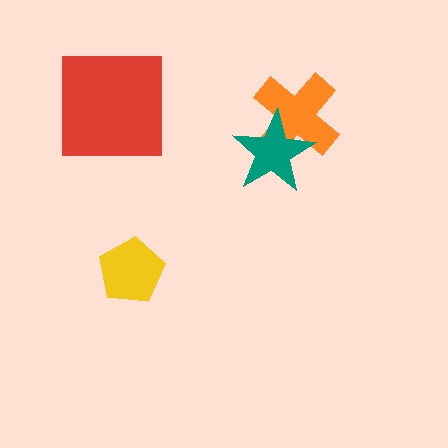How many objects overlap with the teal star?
1 object overlaps with the teal star.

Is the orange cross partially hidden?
Yes, it is partially covered by another shape.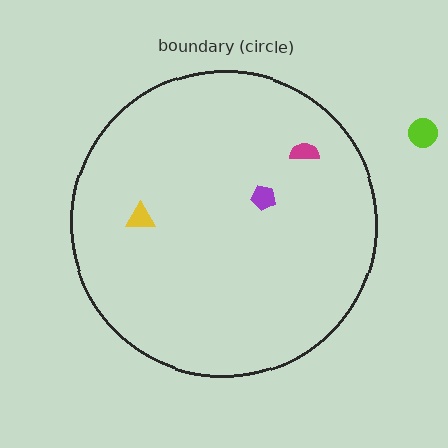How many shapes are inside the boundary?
3 inside, 1 outside.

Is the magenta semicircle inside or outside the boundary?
Inside.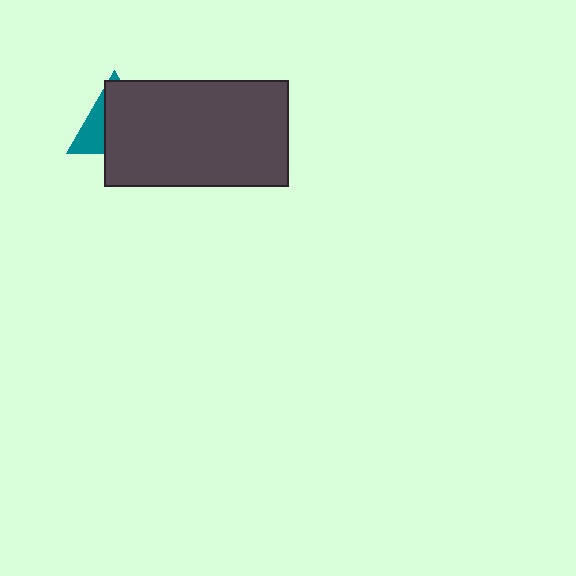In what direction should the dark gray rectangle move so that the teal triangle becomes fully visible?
The dark gray rectangle should move toward the lower-right. That is the shortest direction to clear the overlap and leave the teal triangle fully visible.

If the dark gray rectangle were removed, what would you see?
You would see the complete teal triangle.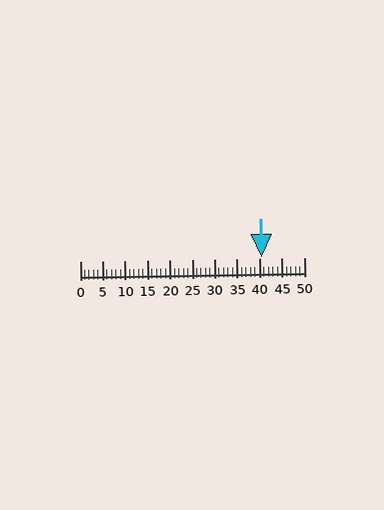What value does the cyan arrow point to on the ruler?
The cyan arrow points to approximately 41.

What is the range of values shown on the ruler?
The ruler shows values from 0 to 50.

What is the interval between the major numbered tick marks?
The major tick marks are spaced 5 units apart.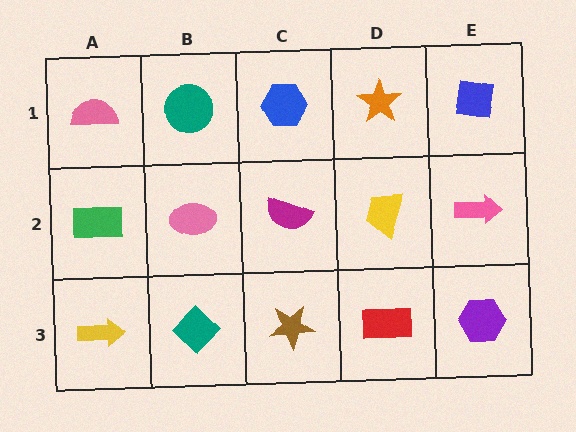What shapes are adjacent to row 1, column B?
A pink ellipse (row 2, column B), a pink semicircle (row 1, column A), a blue hexagon (row 1, column C).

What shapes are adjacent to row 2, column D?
An orange star (row 1, column D), a red rectangle (row 3, column D), a magenta semicircle (row 2, column C), a pink arrow (row 2, column E).